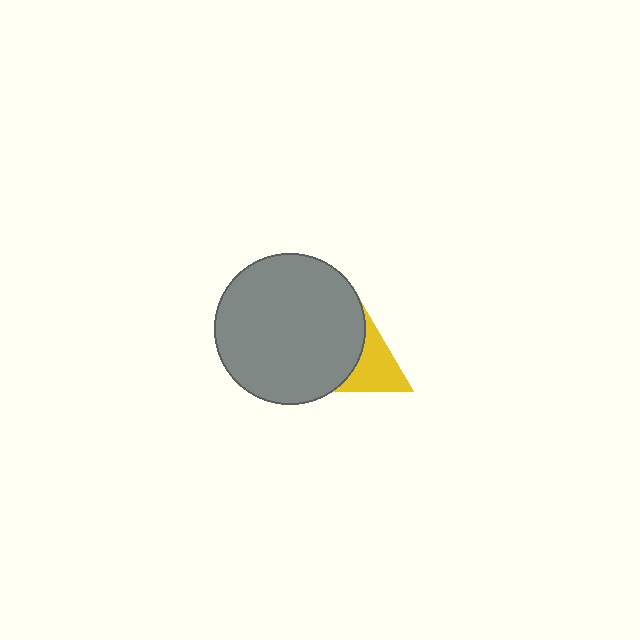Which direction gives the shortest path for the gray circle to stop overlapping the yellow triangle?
Moving left gives the shortest separation.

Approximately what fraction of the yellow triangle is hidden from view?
Roughly 48% of the yellow triangle is hidden behind the gray circle.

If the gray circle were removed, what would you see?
You would see the complete yellow triangle.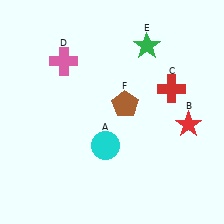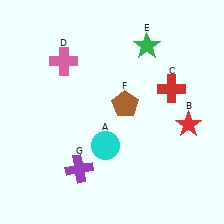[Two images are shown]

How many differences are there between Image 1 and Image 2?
There is 1 difference between the two images.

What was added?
A purple cross (G) was added in Image 2.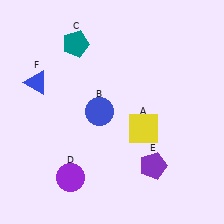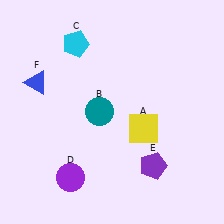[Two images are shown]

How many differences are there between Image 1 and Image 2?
There are 2 differences between the two images.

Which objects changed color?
B changed from blue to teal. C changed from teal to cyan.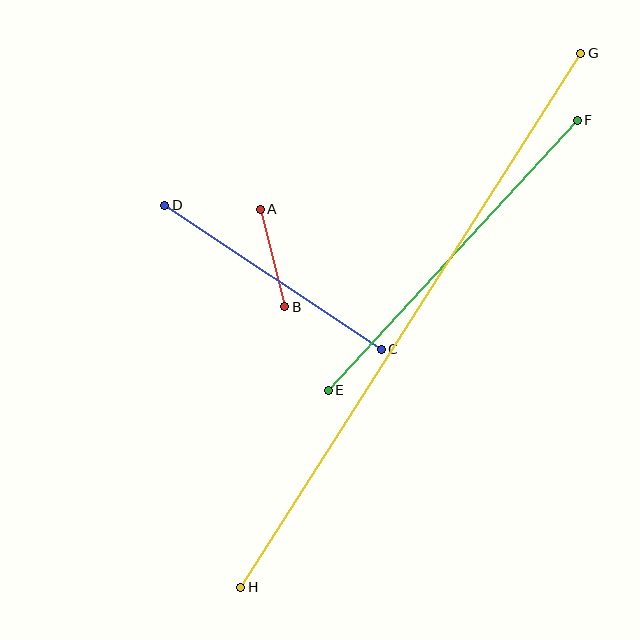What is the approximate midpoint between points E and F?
The midpoint is at approximately (453, 255) pixels.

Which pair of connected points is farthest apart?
Points G and H are farthest apart.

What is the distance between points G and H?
The distance is approximately 633 pixels.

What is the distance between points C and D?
The distance is approximately 260 pixels.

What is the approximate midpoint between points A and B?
The midpoint is at approximately (273, 258) pixels.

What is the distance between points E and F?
The distance is approximately 367 pixels.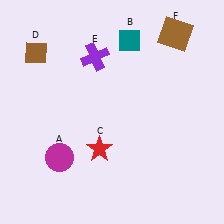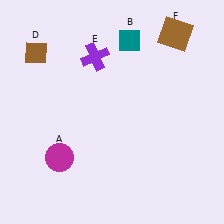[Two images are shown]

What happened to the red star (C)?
The red star (C) was removed in Image 2. It was in the bottom-left area of Image 1.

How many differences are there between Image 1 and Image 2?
There is 1 difference between the two images.